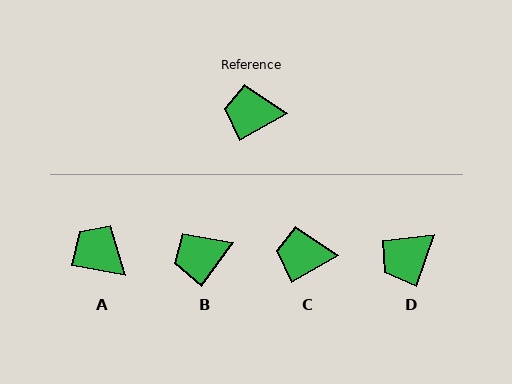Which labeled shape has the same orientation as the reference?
C.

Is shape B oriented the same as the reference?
No, it is off by about 24 degrees.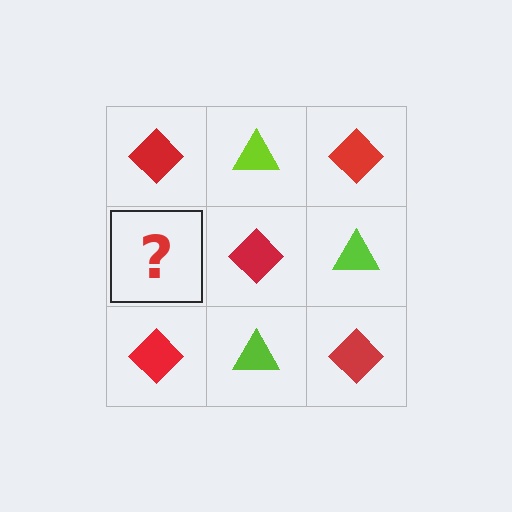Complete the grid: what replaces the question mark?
The question mark should be replaced with a lime triangle.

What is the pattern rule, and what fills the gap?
The rule is that it alternates red diamond and lime triangle in a checkerboard pattern. The gap should be filled with a lime triangle.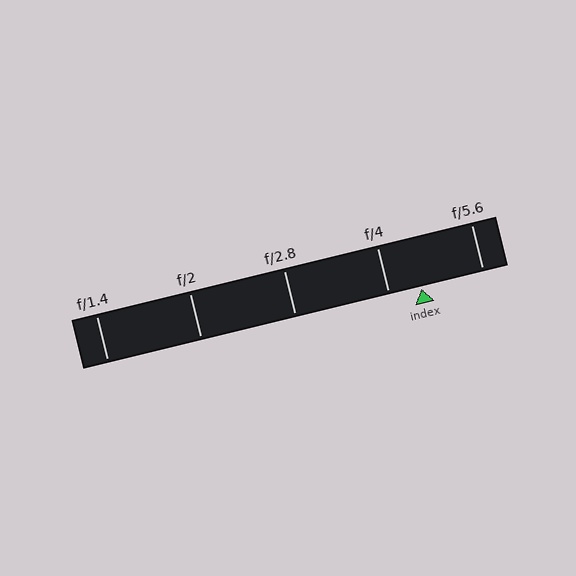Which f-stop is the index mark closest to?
The index mark is closest to f/4.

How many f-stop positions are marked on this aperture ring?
There are 5 f-stop positions marked.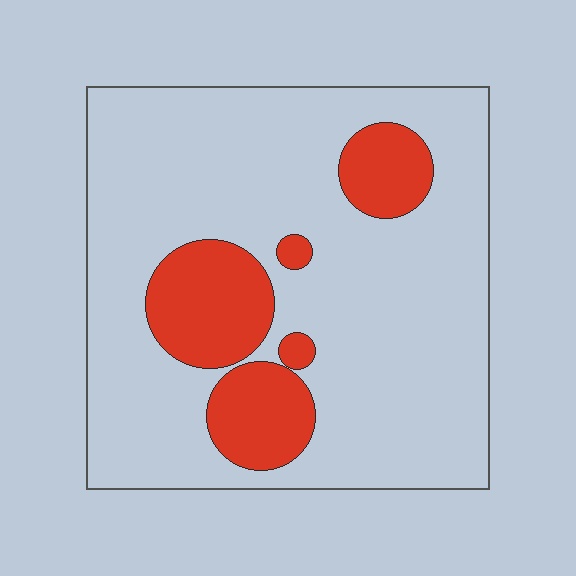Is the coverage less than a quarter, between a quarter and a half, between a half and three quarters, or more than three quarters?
Less than a quarter.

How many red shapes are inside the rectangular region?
5.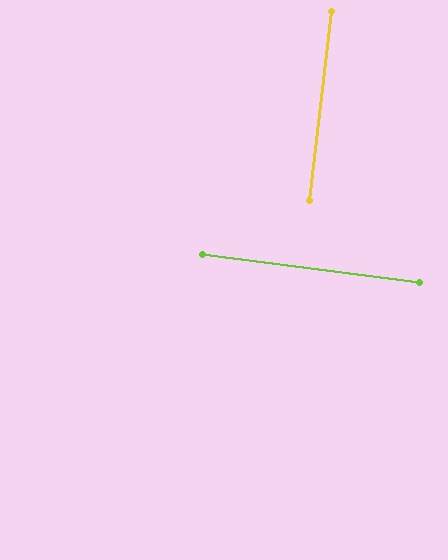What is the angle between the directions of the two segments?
Approximately 89 degrees.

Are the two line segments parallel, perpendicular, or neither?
Perpendicular — they meet at approximately 89°.